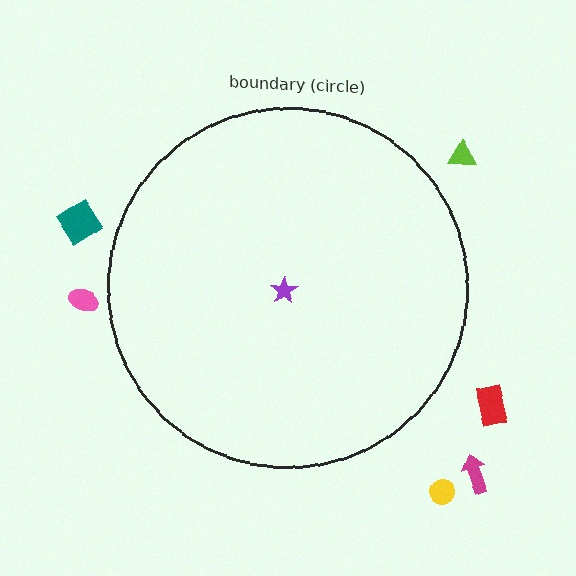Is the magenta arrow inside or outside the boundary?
Outside.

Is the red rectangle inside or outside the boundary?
Outside.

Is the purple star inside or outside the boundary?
Inside.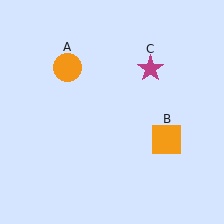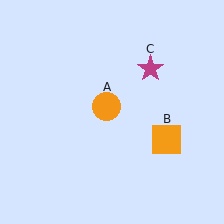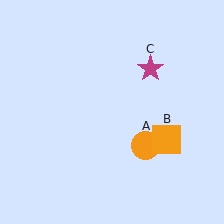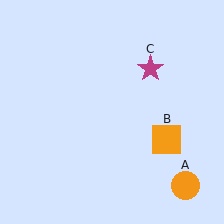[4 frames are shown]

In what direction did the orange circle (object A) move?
The orange circle (object A) moved down and to the right.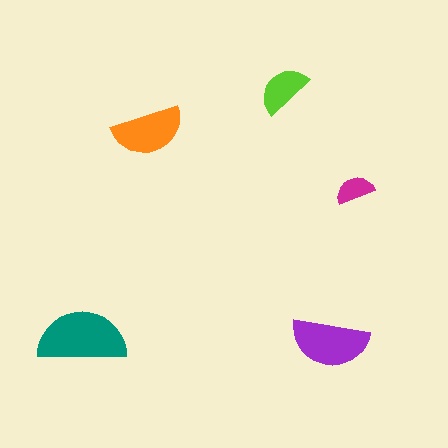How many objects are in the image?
There are 5 objects in the image.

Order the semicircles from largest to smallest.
the teal one, the purple one, the orange one, the lime one, the magenta one.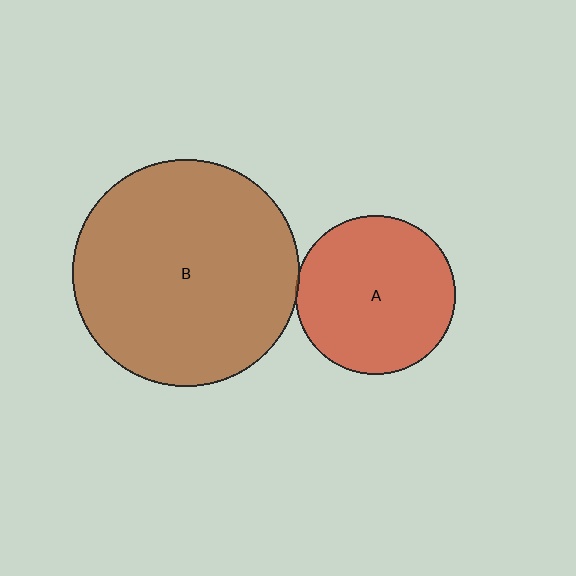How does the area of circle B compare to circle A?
Approximately 2.0 times.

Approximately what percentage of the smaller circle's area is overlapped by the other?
Approximately 5%.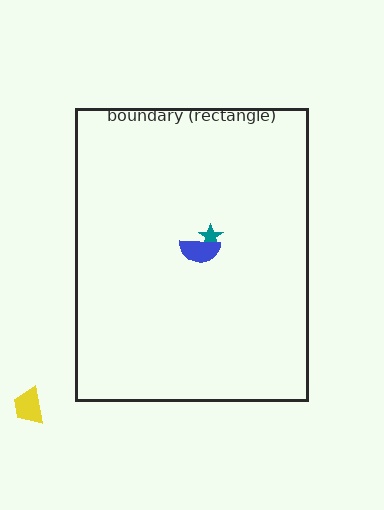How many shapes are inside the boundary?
2 inside, 1 outside.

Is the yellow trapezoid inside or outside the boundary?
Outside.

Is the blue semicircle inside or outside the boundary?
Inside.